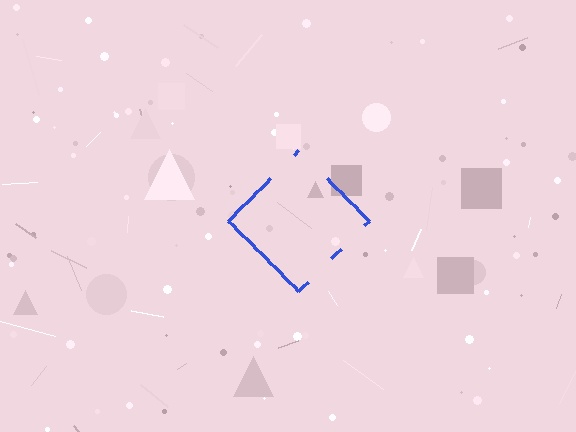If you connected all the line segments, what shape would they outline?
They would outline a diamond.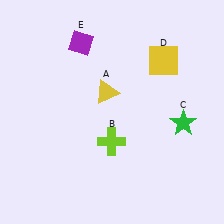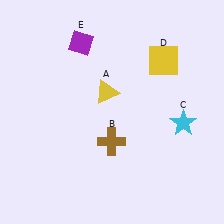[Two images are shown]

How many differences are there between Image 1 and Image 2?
There are 2 differences between the two images.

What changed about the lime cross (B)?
In Image 1, B is lime. In Image 2, it changed to brown.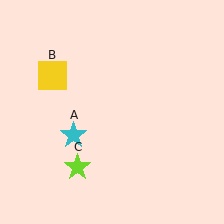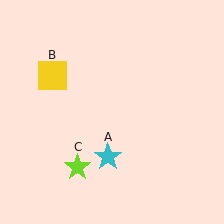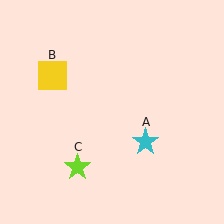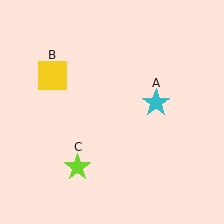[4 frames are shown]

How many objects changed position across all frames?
1 object changed position: cyan star (object A).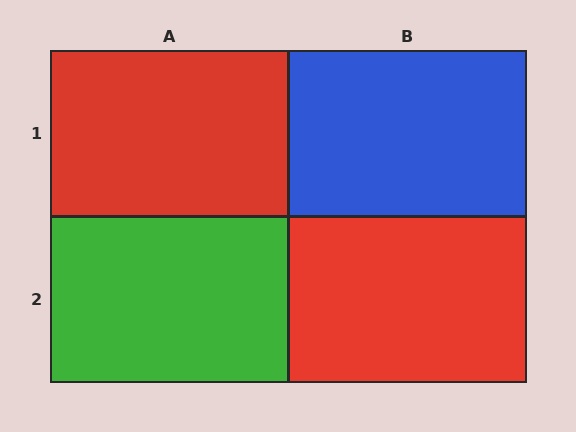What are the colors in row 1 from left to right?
Red, blue.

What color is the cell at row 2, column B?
Red.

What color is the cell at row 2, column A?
Green.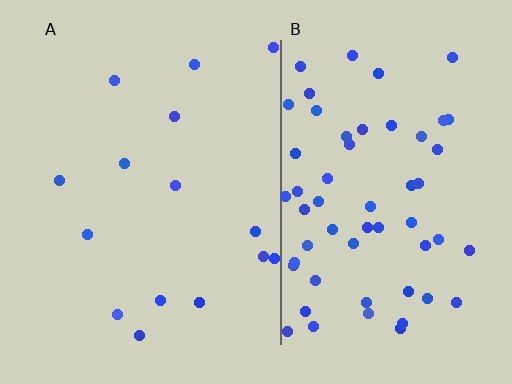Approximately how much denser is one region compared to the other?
Approximately 3.9× — region B over region A.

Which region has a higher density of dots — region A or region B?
B (the right).